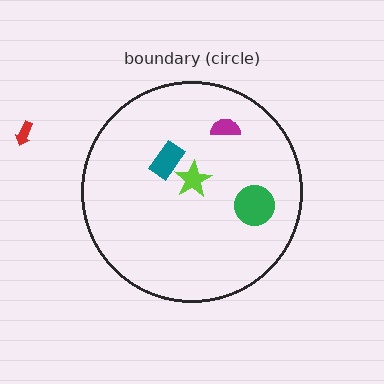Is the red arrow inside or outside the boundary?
Outside.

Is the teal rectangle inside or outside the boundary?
Inside.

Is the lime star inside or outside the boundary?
Inside.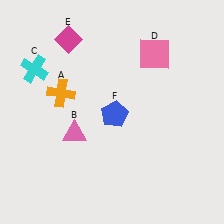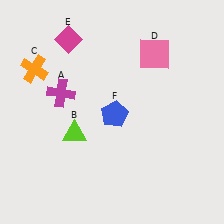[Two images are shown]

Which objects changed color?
A changed from orange to magenta. B changed from pink to lime. C changed from cyan to orange.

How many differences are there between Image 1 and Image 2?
There are 3 differences between the two images.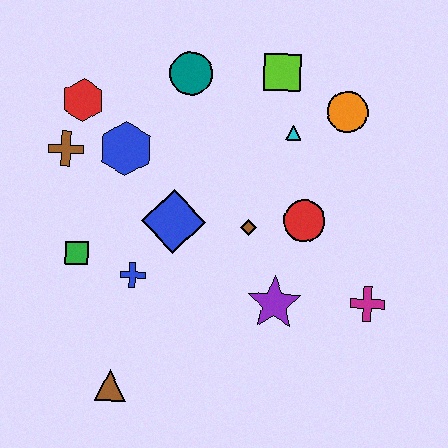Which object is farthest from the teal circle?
The brown triangle is farthest from the teal circle.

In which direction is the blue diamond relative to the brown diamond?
The blue diamond is to the left of the brown diamond.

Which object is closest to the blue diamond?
The blue cross is closest to the blue diamond.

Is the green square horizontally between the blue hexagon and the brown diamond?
No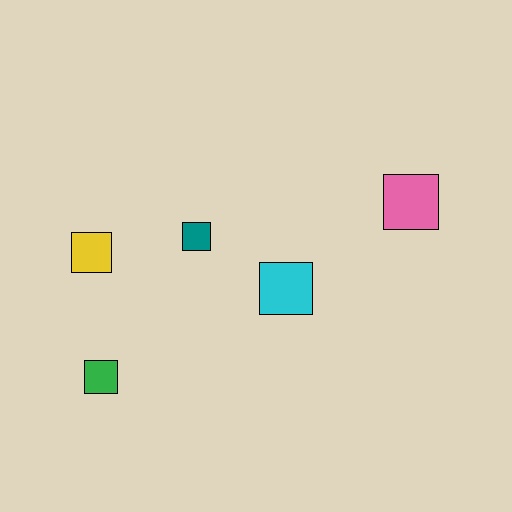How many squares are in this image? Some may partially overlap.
There are 5 squares.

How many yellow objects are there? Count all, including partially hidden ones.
There is 1 yellow object.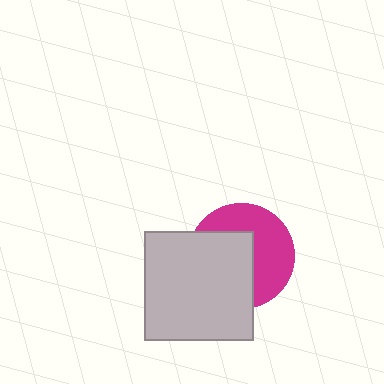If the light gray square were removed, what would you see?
You would see the complete magenta circle.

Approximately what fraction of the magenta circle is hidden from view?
Roughly 50% of the magenta circle is hidden behind the light gray square.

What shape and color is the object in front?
The object in front is a light gray square.